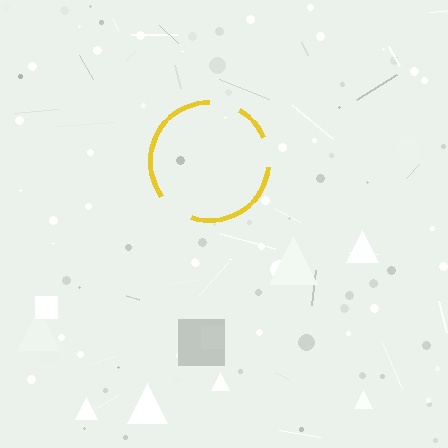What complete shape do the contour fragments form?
The contour fragments form a circle.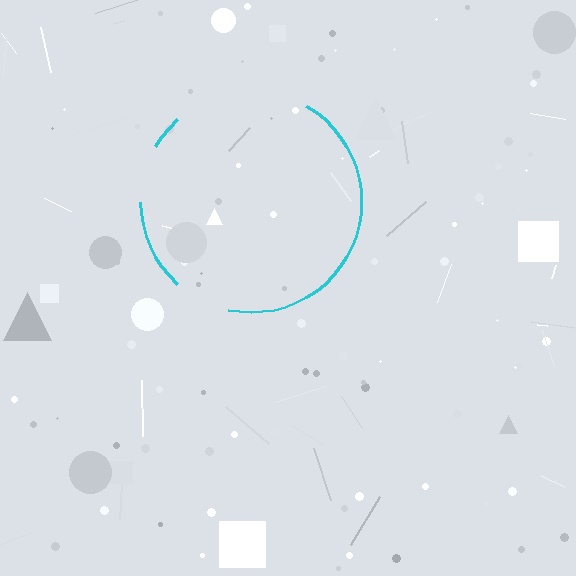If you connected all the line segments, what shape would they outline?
They would outline a circle.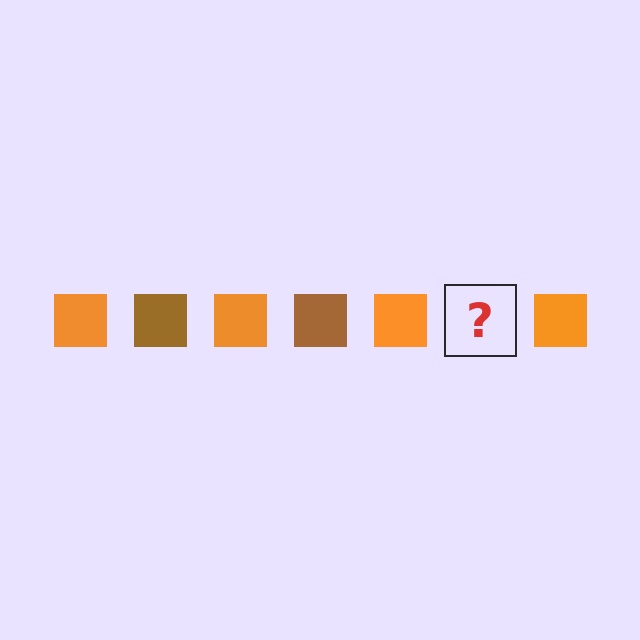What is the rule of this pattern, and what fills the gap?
The rule is that the pattern cycles through orange, brown squares. The gap should be filled with a brown square.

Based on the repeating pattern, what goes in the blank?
The blank should be a brown square.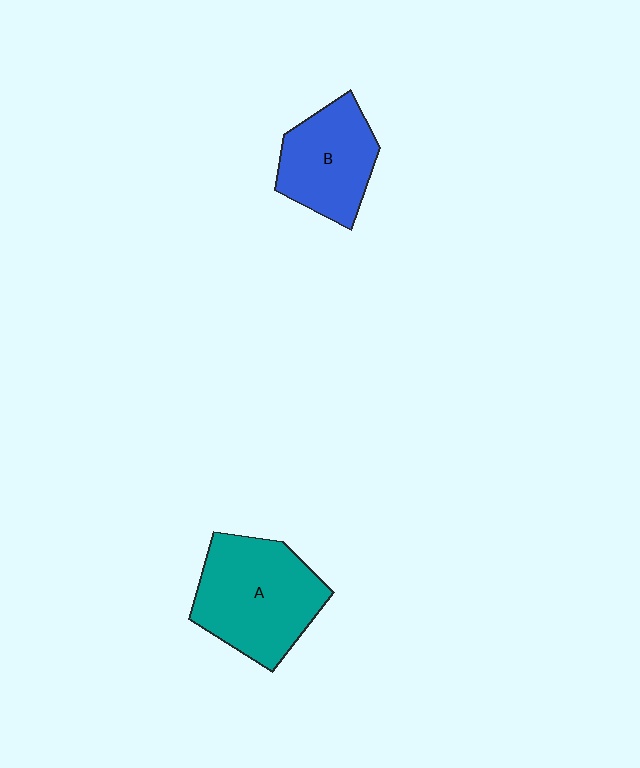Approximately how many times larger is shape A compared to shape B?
Approximately 1.4 times.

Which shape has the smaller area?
Shape B (blue).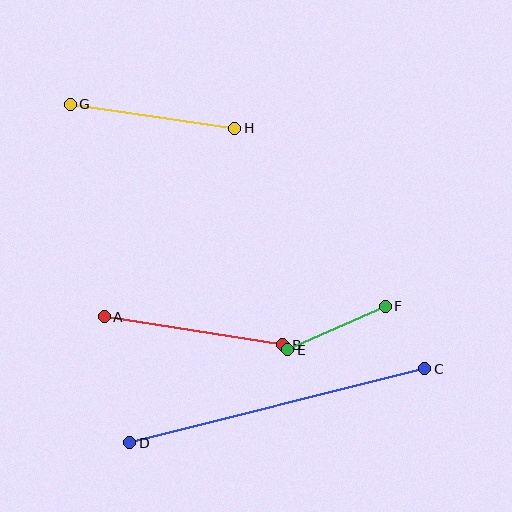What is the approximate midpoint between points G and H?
The midpoint is at approximately (153, 116) pixels.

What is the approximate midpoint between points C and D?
The midpoint is at approximately (277, 406) pixels.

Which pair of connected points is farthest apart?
Points C and D are farthest apart.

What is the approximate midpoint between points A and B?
The midpoint is at approximately (193, 331) pixels.